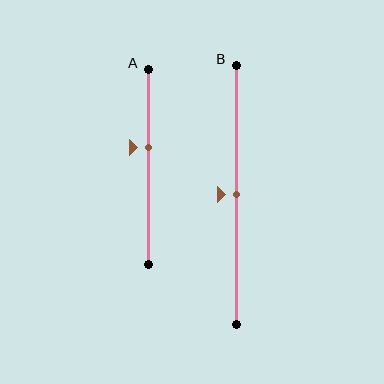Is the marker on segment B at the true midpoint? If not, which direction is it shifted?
Yes, the marker on segment B is at the true midpoint.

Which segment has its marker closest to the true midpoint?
Segment B has its marker closest to the true midpoint.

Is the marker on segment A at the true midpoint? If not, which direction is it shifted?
No, the marker on segment A is shifted upward by about 10% of the segment length.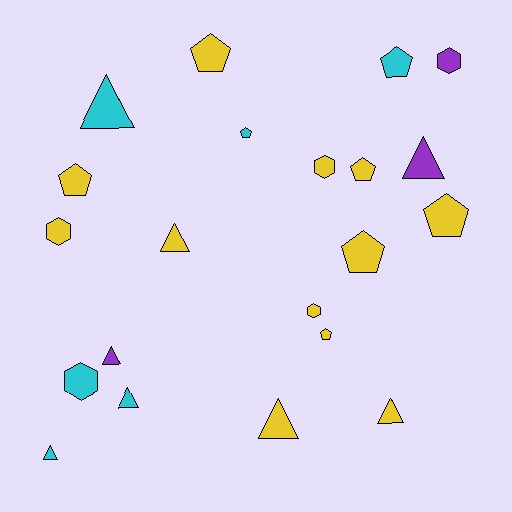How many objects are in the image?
There are 21 objects.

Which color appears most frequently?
Yellow, with 12 objects.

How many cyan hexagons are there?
There is 1 cyan hexagon.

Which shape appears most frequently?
Triangle, with 8 objects.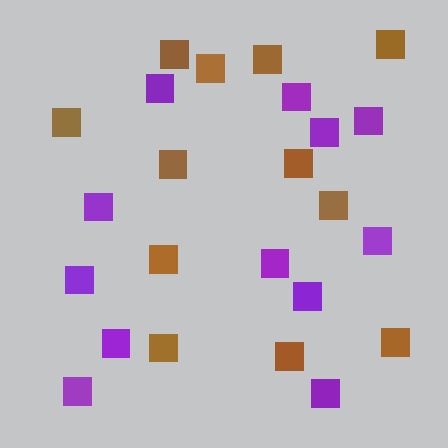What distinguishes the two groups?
There are 2 groups: one group of purple squares (12) and one group of brown squares (12).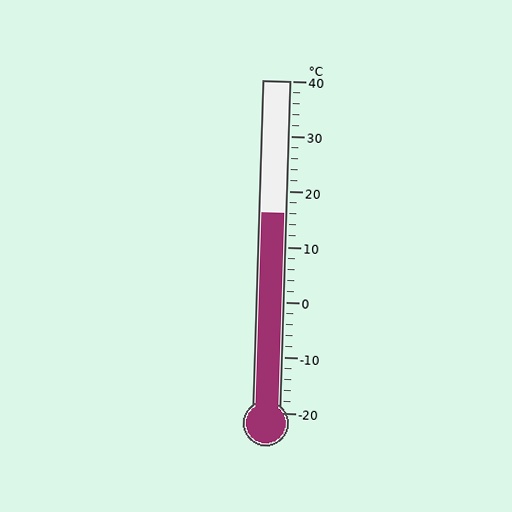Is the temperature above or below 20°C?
The temperature is below 20°C.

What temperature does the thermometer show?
The thermometer shows approximately 16°C.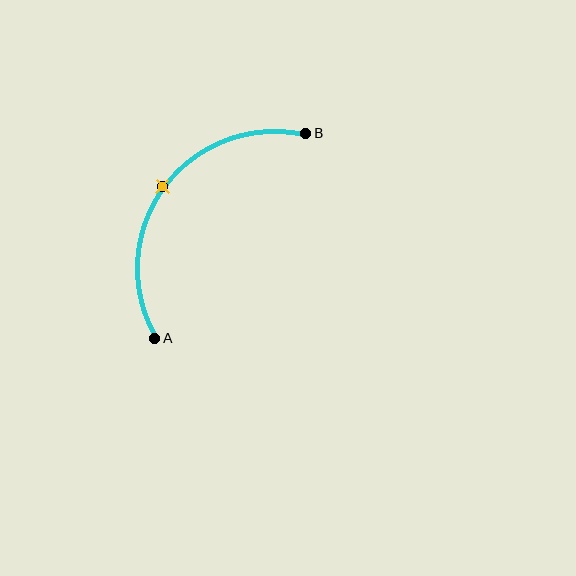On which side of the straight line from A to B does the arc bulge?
The arc bulges above and to the left of the straight line connecting A and B.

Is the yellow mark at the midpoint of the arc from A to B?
Yes. The yellow mark lies on the arc at equal arc-length from both A and B — it is the arc midpoint.